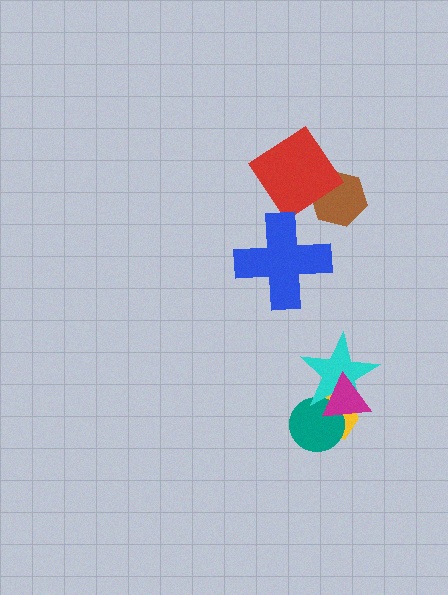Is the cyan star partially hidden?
Yes, it is partially covered by another shape.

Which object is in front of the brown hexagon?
The red diamond is in front of the brown hexagon.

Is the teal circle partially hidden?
Yes, it is partially covered by another shape.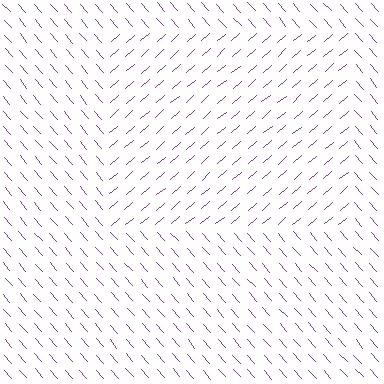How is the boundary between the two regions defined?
The boundary is defined purely by a change in line orientation (approximately 90 degrees difference). All lines are the same color and thickness.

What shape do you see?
I see a rectangle.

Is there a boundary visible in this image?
Yes, there is a texture boundary formed by a change in line orientation.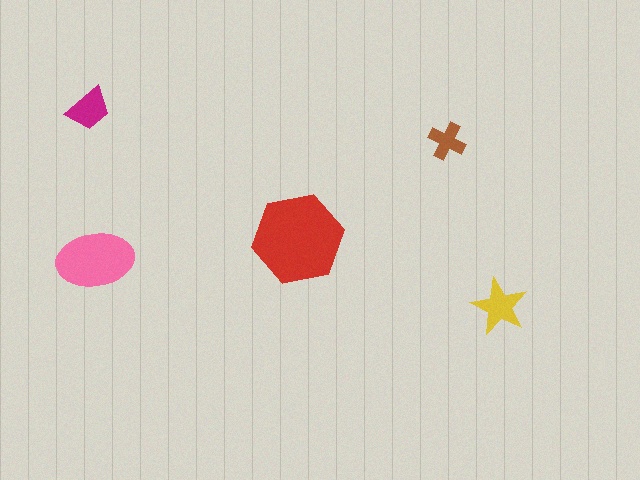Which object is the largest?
The red hexagon.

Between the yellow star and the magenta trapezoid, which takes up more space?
The yellow star.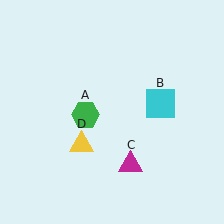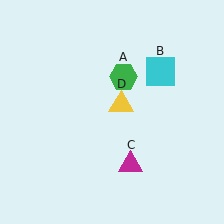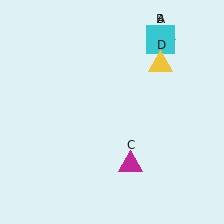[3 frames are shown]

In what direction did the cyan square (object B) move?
The cyan square (object B) moved up.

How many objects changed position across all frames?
3 objects changed position: green hexagon (object A), cyan square (object B), yellow triangle (object D).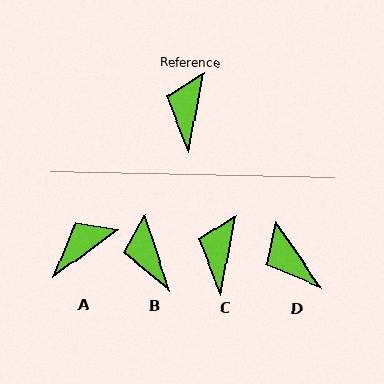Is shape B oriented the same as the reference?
No, it is off by about 28 degrees.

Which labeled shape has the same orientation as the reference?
C.